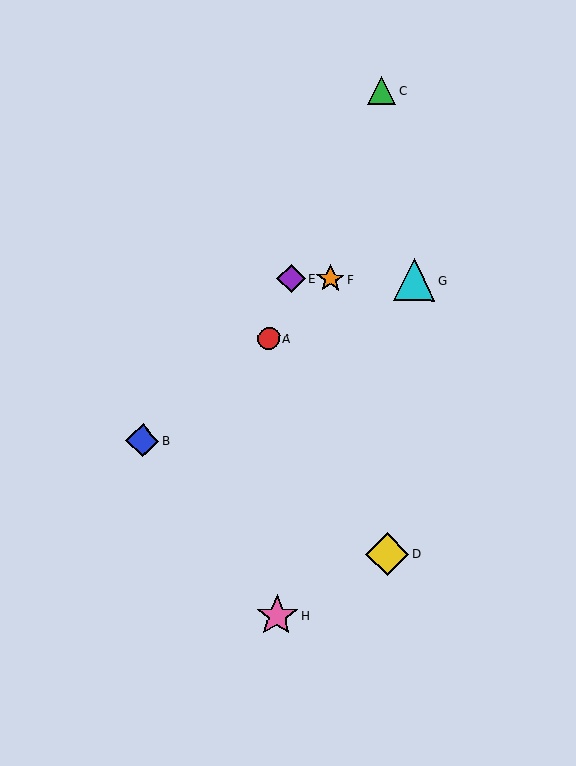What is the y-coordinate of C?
Object C is at y≈90.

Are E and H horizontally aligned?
No, E is at y≈279 and H is at y≈616.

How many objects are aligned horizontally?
3 objects (E, F, G) are aligned horizontally.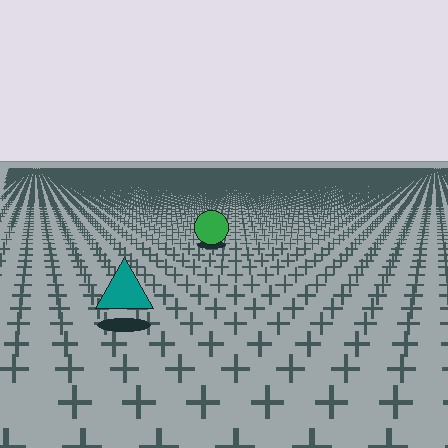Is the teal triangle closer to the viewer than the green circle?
Yes. The teal triangle is closer — you can tell from the texture gradient: the ground texture is coarser near it.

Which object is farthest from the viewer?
The green circle is farthest from the viewer. It appears smaller and the ground texture around it is denser.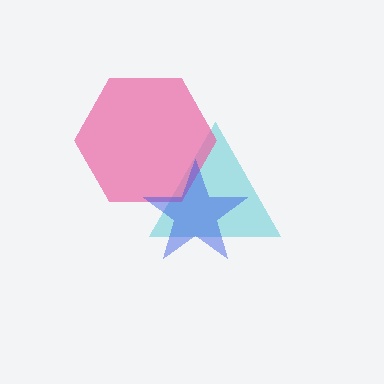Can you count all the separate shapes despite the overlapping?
Yes, there are 3 separate shapes.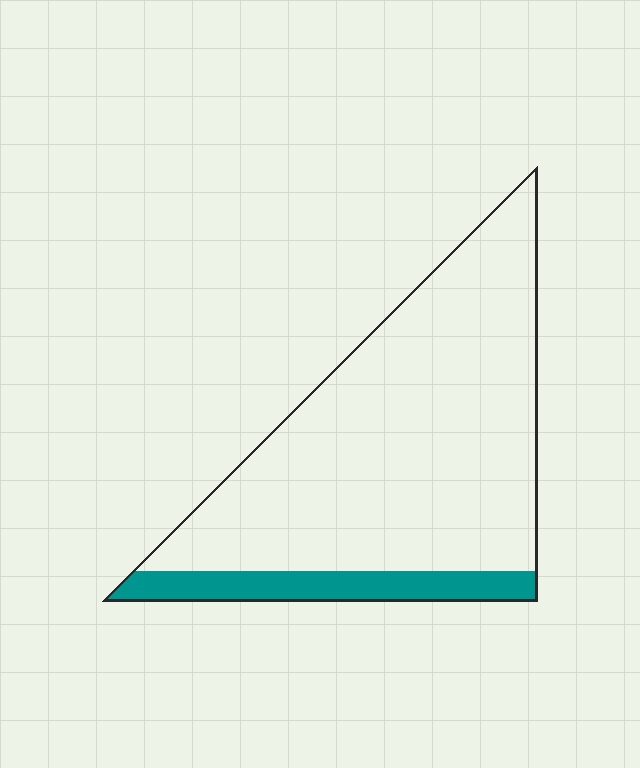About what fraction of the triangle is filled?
About one eighth (1/8).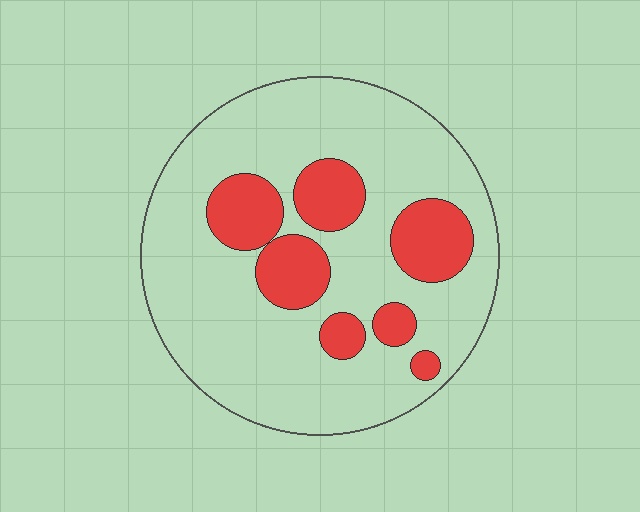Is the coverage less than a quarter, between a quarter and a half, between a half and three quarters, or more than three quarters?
Less than a quarter.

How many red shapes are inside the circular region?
7.